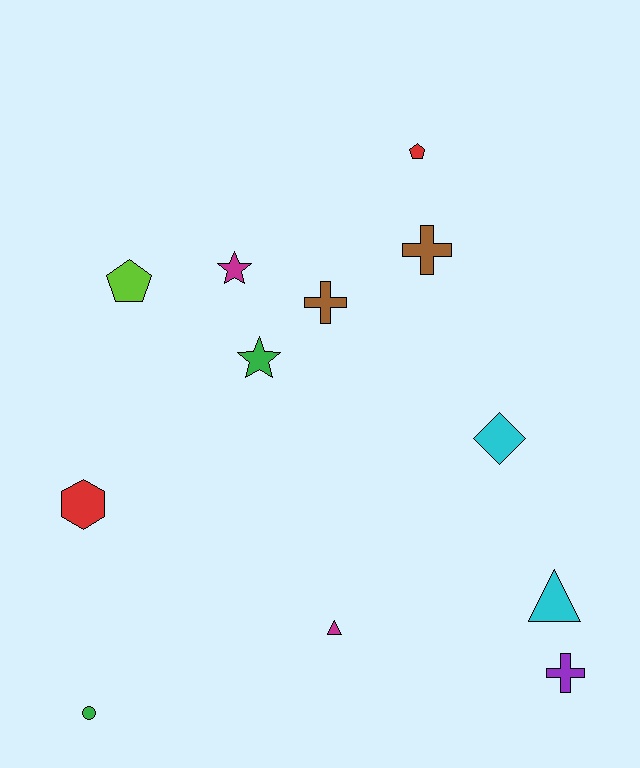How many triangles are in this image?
There are 2 triangles.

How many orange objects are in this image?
There are no orange objects.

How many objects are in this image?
There are 12 objects.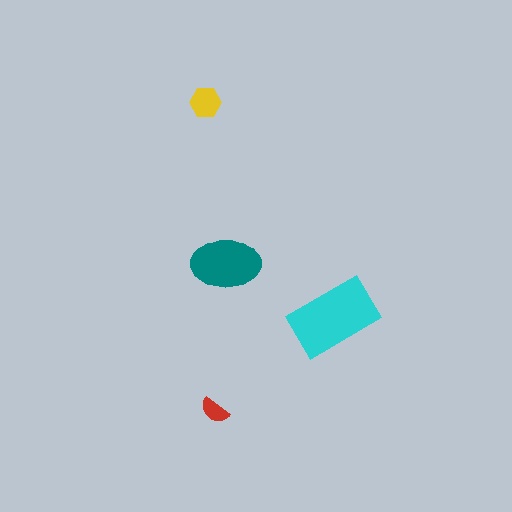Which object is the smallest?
The red semicircle.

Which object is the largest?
The cyan rectangle.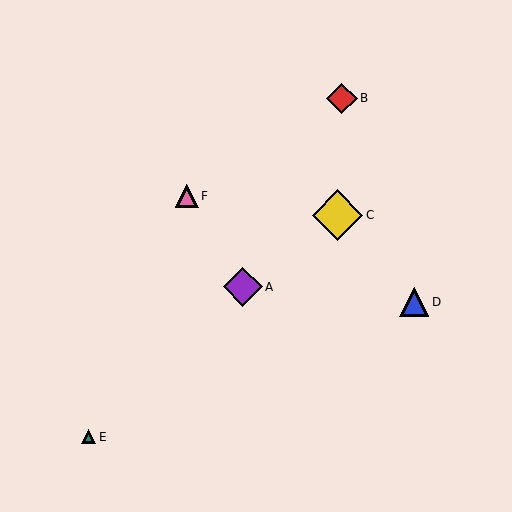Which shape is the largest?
The yellow diamond (labeled C) is the largest.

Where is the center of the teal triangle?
The center of the teal triangle is at (88, 437).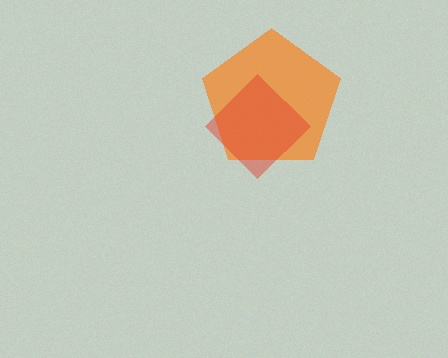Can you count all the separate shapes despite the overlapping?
Yes, there are 2 separate shapes.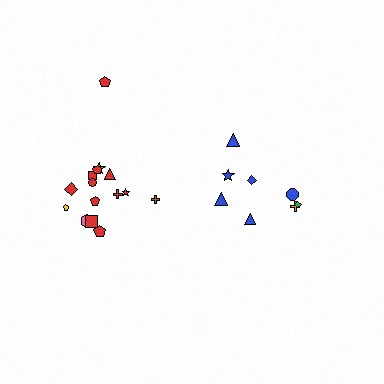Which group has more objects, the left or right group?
The left group.